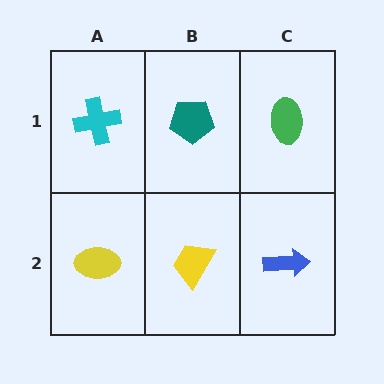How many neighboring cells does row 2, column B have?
3.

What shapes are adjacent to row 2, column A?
A cyan cross (row 1, column A), a yellow trapezoid (row 2, column B).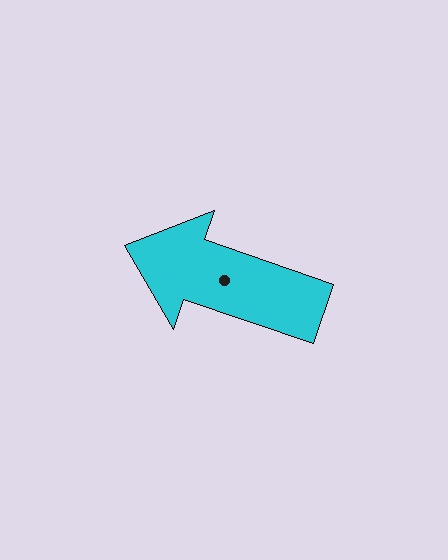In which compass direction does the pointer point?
West.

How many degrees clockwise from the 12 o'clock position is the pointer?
Approximately 289 degrees.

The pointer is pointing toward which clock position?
Roughly 10 o'clock.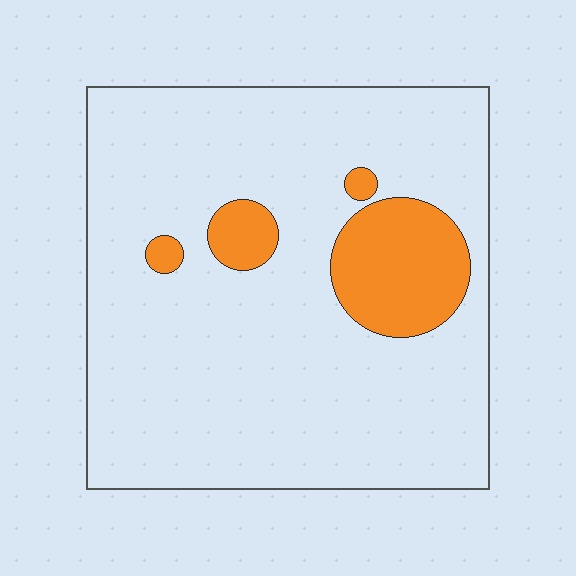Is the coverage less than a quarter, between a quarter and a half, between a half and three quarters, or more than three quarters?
Less than a quarter.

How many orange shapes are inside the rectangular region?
4.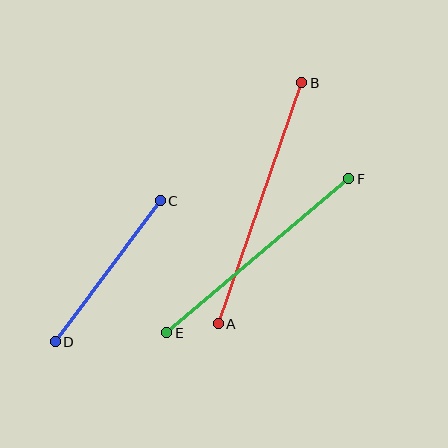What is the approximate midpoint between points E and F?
The midpoint is at approximately (258, 256) pixels.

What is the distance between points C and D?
The distance is approximately 176 pixels.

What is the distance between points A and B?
The distance is approximately 255 pixels.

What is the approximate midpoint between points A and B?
The midpoint is at approximately (260, 203) pixels.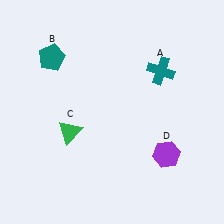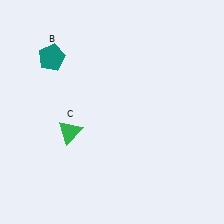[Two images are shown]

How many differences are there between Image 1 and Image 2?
There are 2 differences between the two images.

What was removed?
The purple hexagon (D), the teal cross (A) were removed in Image 2.